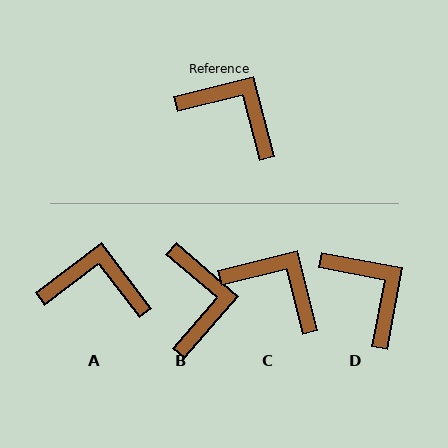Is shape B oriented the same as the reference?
No, it is off by about 55 degrees.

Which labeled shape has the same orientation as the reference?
C.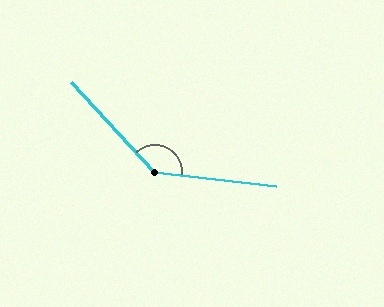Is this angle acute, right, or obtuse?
It is obtuse.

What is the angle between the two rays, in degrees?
Approximately 139 degrees.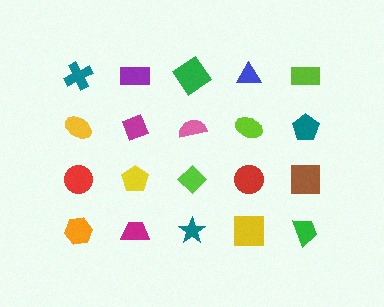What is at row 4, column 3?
A teal star.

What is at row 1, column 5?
A lime rectangle.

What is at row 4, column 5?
A green trapezoid.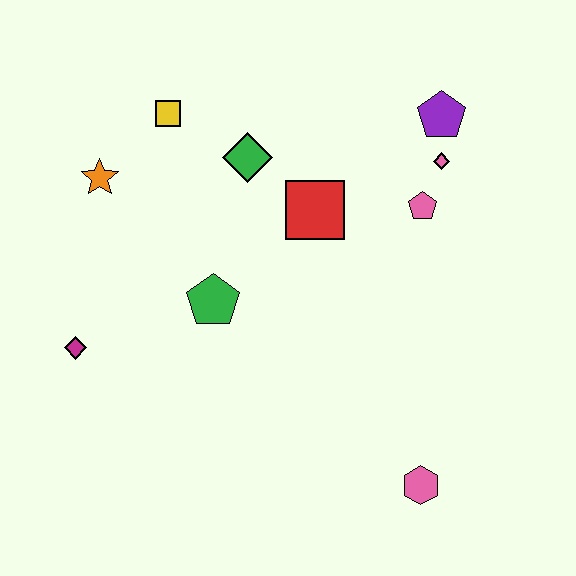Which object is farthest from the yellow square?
The pink hexagon is farthest from the yellow square.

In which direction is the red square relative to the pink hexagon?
The red square is above the pink hexagon.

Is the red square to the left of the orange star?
No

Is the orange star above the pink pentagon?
Yes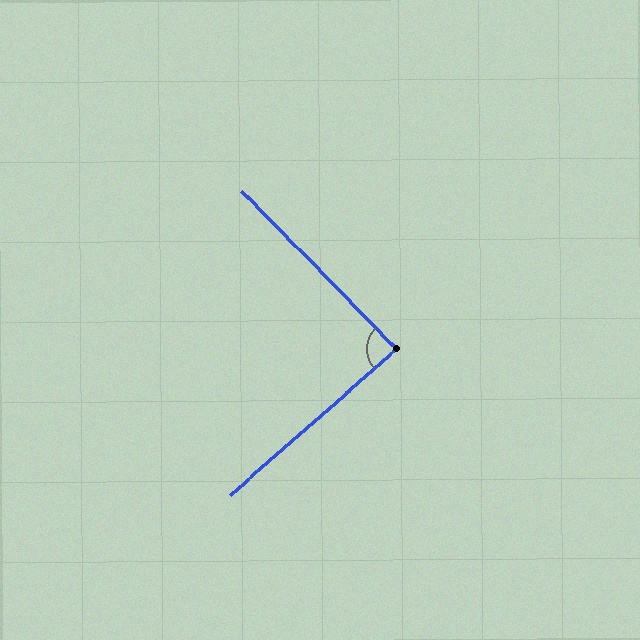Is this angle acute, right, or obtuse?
It is approximately a right angle.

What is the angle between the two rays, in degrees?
Approximately 87 degrees.